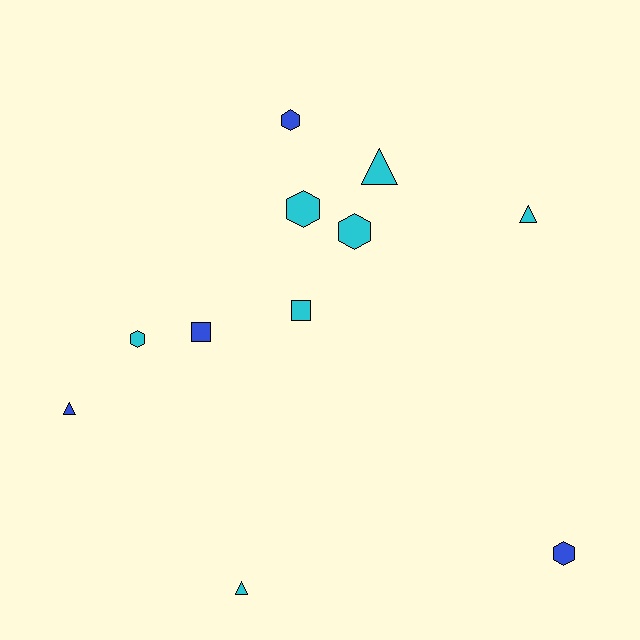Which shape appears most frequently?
Hexagon, with 5 objects.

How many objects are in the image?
There are 11 objects.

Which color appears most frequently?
Cyan, with 7 objects.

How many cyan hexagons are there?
There are 3 cyan hexagons.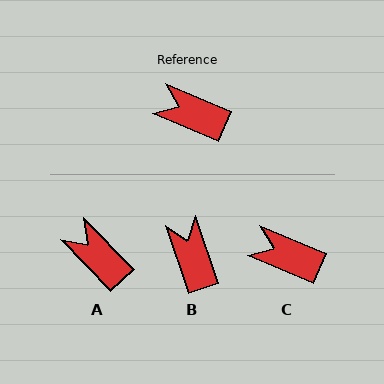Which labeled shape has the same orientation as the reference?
C.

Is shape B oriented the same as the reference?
No, it is off by about 48 degrees.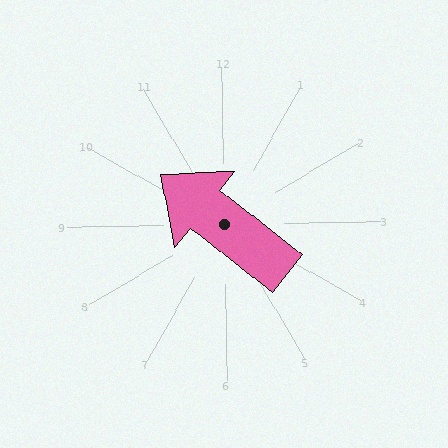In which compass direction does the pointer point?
Northwest.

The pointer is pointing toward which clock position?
Roughly 10 o'clock.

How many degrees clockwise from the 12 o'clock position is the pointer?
Approximately 309 degrees.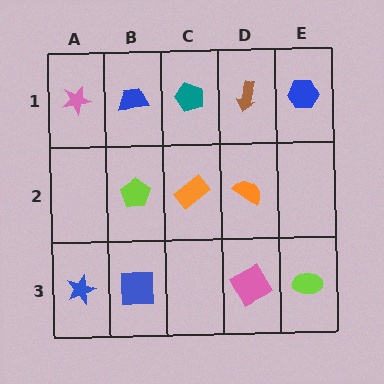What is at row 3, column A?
A blue star.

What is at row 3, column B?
A blue square.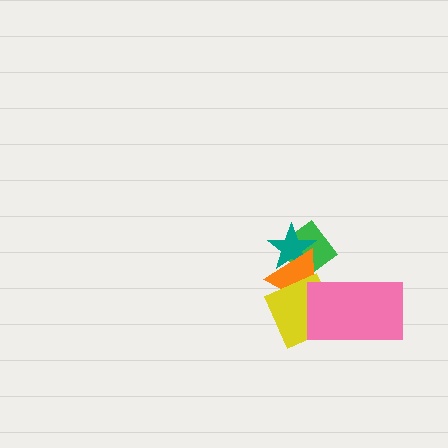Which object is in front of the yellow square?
The pink rectangle is in front of the yellow square.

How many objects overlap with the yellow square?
2 objects overlap with the yellow square.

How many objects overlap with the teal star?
2 objects overlap with the teal star.